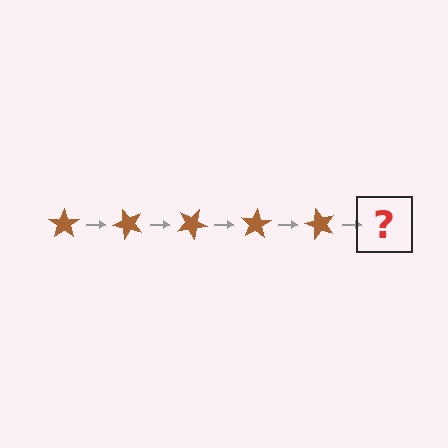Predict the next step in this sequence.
The next step is a brown star rotated 250 degrees.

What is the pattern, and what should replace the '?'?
The pattern is that the star rotates 50 degrees each step. The '?' should be a brown star rotated 250 degrees.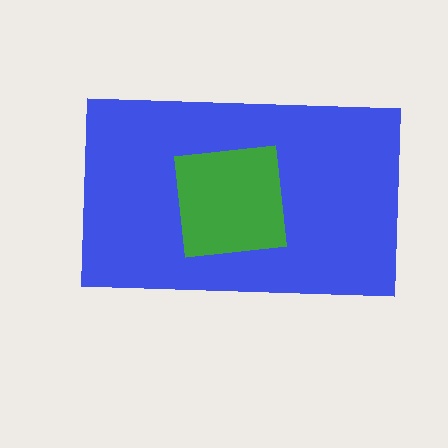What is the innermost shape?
The green square.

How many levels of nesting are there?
2.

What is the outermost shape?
The blue rectangle.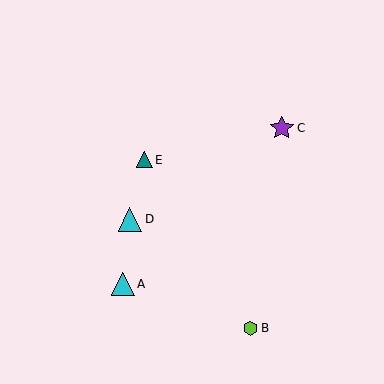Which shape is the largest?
The purple star (labeled C) is the largest.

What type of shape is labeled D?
Shape D is a cyan triangle.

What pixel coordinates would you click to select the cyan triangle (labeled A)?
Click at (123, 284) to select the cyan triangle A.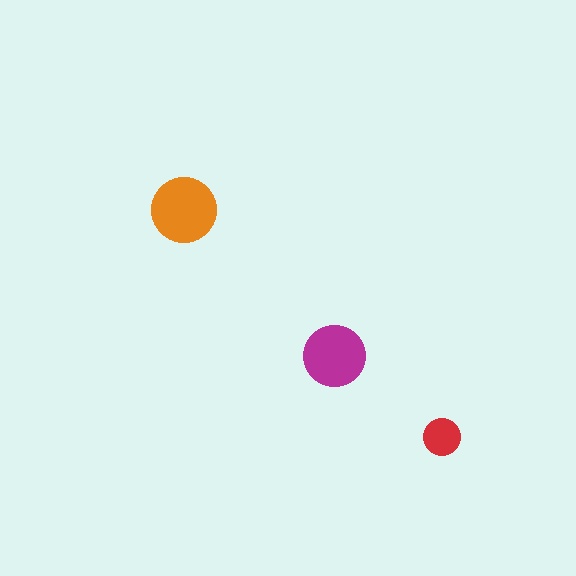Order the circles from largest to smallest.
the orange one, the magenta one, the red one.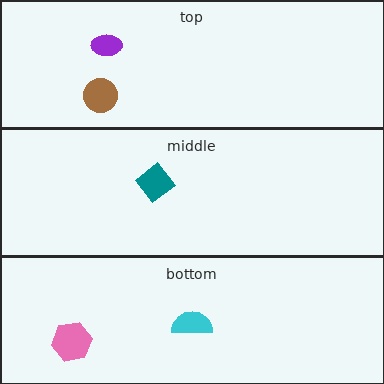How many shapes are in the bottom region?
2.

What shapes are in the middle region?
The teal diamond.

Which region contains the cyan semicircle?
The bottom region.